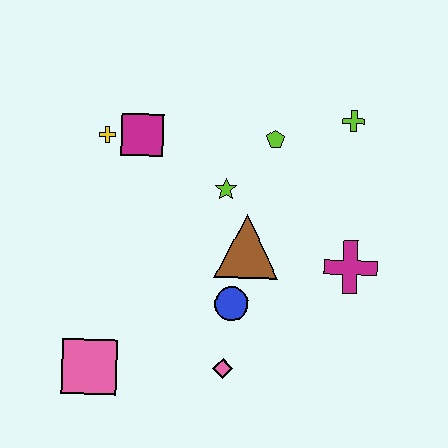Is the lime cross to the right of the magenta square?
Yes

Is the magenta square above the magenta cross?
Yes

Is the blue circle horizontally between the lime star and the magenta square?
No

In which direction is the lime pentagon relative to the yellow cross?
The lime pentagon is to the right of the yellow cross.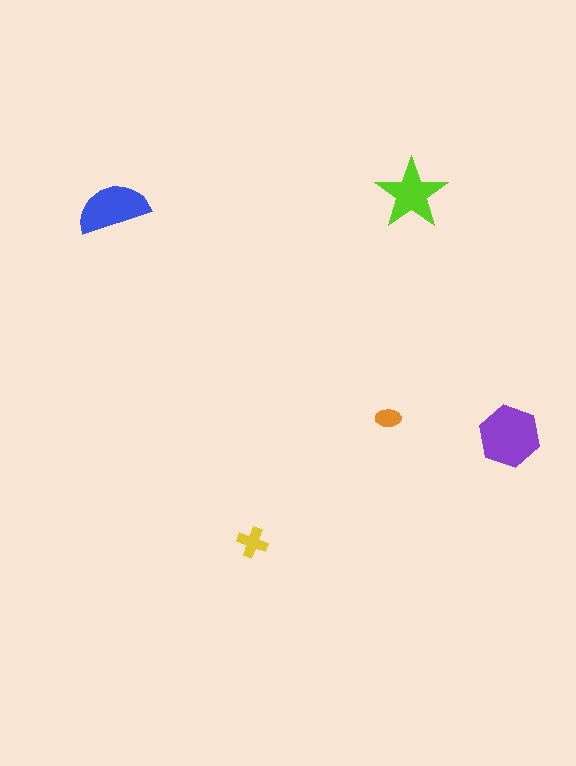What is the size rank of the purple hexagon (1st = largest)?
1st.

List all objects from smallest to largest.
The orange ellipse, the yellow cross, the lime star, the blue semicircle, the purple hexagon.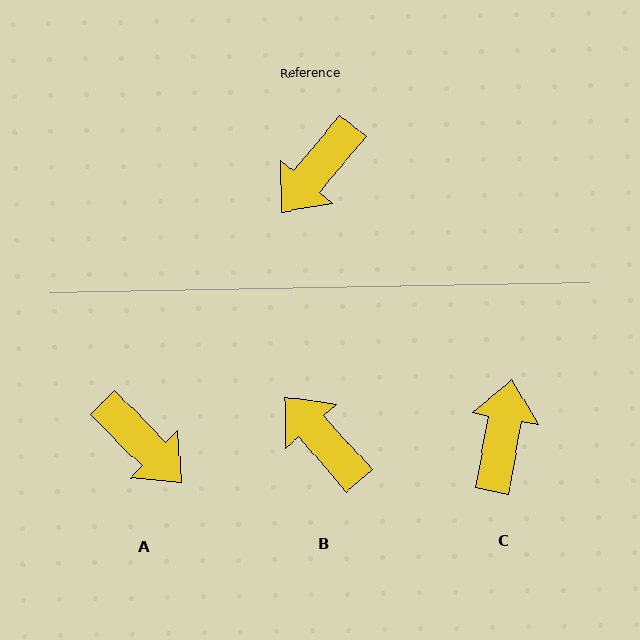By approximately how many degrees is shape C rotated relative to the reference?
Approximately 151 degrees clockwise.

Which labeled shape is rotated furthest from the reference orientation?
C, about 151 degrees away.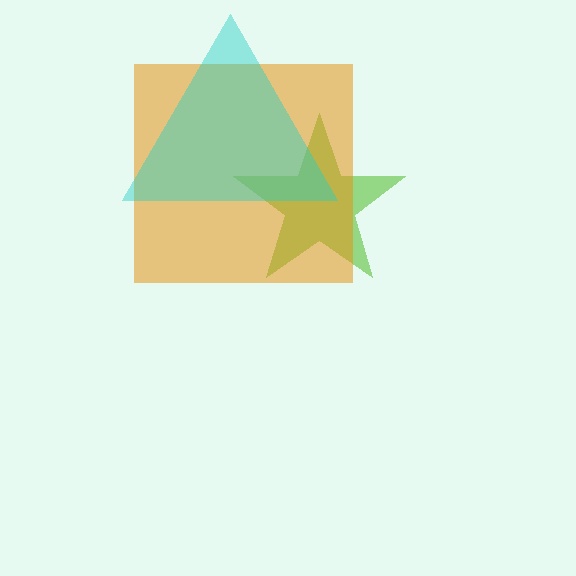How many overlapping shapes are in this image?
There are 3 overlapping shapes in the image.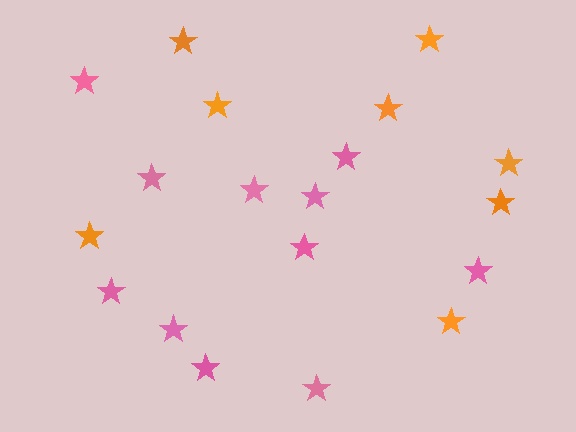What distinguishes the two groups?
There are 2 groups: one group of pink stars (11) and one group of orange stars (8).